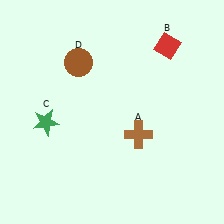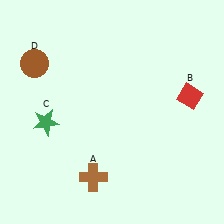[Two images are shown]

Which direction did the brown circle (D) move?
The brown circle (D) moved left.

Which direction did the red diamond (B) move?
The red diamond (B) moved down.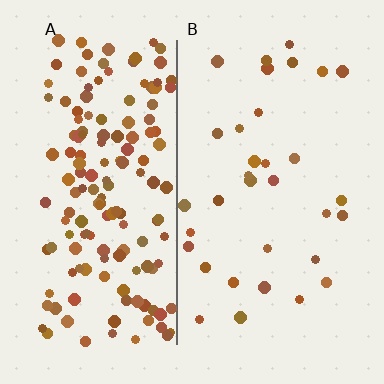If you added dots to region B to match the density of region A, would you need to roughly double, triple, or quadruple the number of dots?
Approximately quadruple.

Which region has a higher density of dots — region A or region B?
A (the left).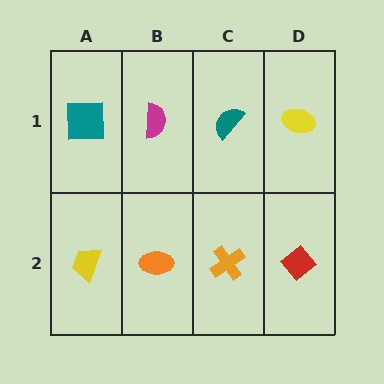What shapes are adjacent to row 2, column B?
A magenta semicircle (row 1, column B), a yellow trapezoid (row 2, column A), an orange cross (row 2, column C).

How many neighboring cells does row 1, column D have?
2.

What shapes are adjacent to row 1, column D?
A red diamond (row 2, column D), a teal semicircle (row 1, column C).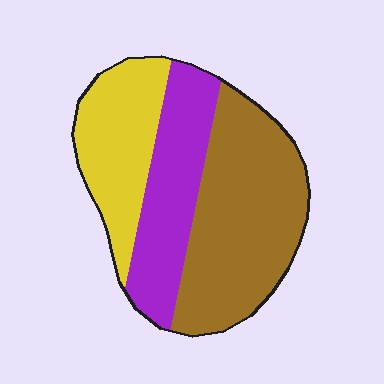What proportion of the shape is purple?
Purple covers around 30% of the shape.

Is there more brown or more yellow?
Brown.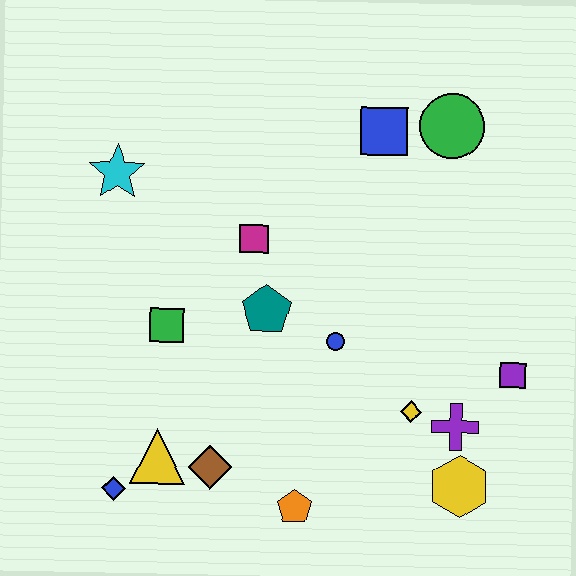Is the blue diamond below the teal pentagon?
Yes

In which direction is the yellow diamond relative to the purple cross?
The yellow diamond is to the left of the purple cross.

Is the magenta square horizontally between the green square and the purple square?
Yes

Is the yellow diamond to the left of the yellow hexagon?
Yes